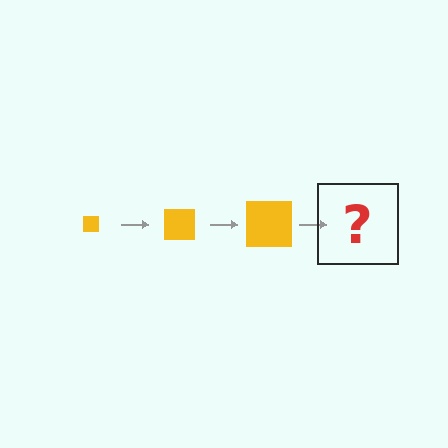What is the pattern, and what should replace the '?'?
The pattern is that the square gets progressively larger each step. The '?' should be a yellow square, larger than the previous one.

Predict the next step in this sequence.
The next step is a yellow square, larger than the previous one.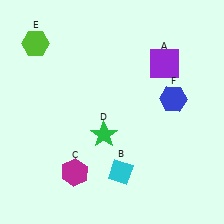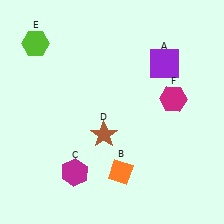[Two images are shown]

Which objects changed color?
B changed from cyan to orange. D changed from green to brown. F changed from blue to magenta.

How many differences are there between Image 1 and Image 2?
There are 3 differences between the two images.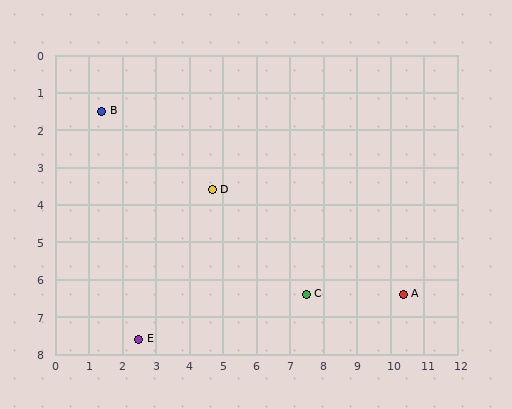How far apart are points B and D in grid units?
Points B and D are about 3.9 grid units apart.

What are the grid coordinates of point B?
Point B is at approximately (1.4, 1.5).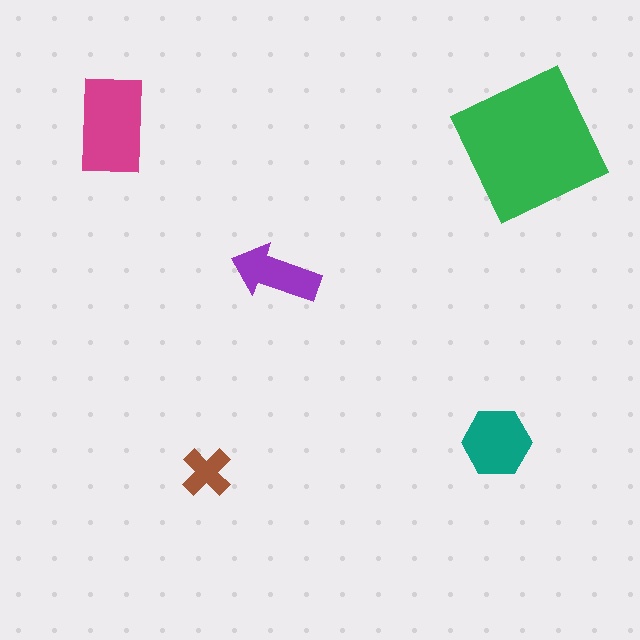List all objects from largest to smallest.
The green square, the magenta rectangle, the teal hexagon, the purple arrow, the brown cross.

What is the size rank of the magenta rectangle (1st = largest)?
2nd.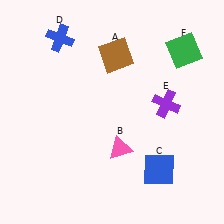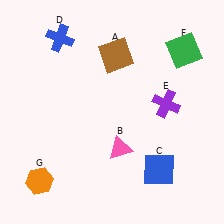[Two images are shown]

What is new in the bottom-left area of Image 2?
An orange hexagon (G) was added in the bottom-left area of Image 2.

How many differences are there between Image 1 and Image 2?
There is 1 difference between the two images.